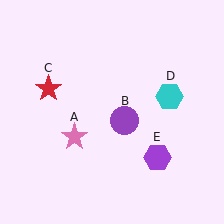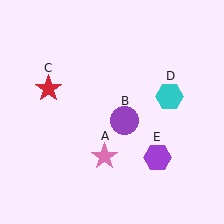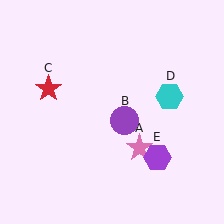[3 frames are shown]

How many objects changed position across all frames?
1 object changed position: pink star (object A).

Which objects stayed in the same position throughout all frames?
Purple circle (object B) and red star (object C) and cyan hexagon (object D) and purple hexagon (object E) remained stationary.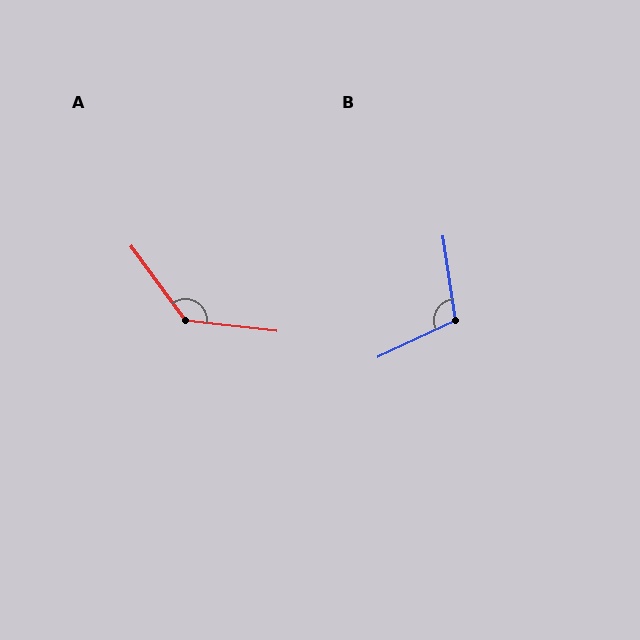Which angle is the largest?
A, at approximately 132 degrees.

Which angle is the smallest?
B, at approximately 107 degrees.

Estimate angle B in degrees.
Approximately 107 degrees.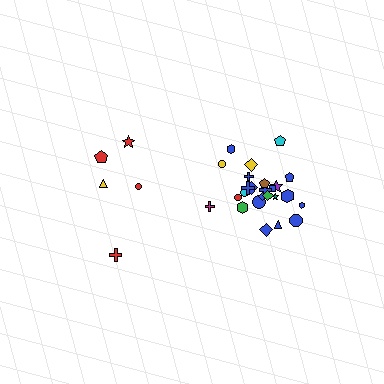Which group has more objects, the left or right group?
The right group.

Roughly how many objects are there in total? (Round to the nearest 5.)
Roughly 30 objects in total.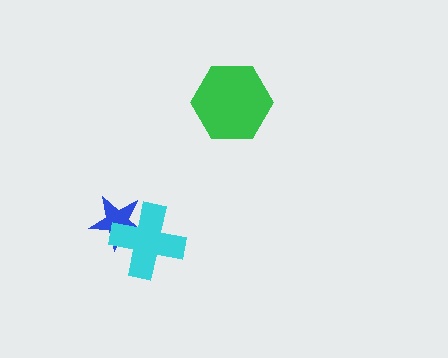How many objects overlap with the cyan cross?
1 object overlaps with the cyan cross.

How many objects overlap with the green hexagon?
0 objects overlap with the green hexagon.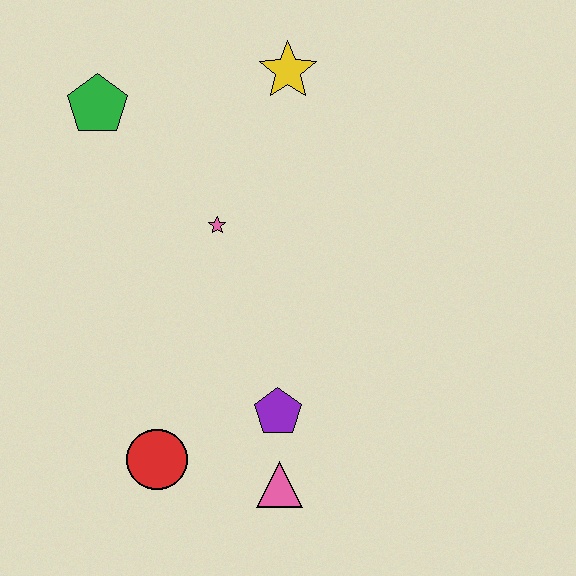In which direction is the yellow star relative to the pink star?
The yellow star is above the pink star.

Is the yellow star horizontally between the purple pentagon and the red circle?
No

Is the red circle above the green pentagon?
No